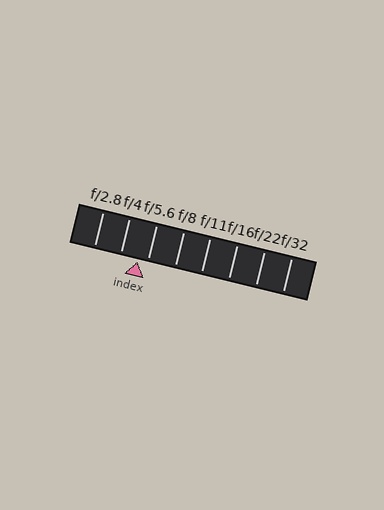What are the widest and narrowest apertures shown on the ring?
The widest aperture shown is f/2.8 and the narrowest is f/32.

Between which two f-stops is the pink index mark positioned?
The index mark is between f/4 and f/5.6.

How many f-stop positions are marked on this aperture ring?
There are 8 f-stop positions marked.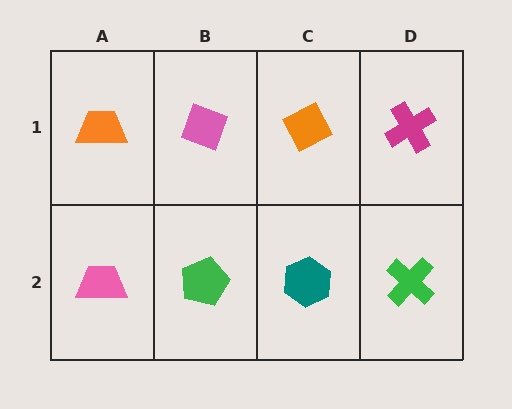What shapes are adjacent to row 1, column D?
A green cross (row 2, column D), an orange diamond (row 1, column C).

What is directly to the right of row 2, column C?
A green cross.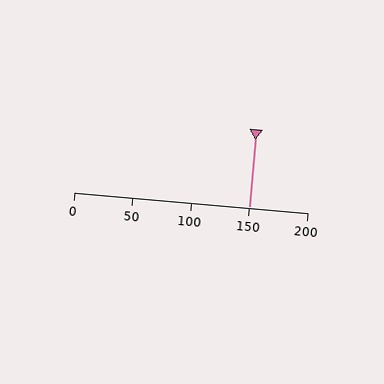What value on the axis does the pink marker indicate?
The marker indicates approximately 150.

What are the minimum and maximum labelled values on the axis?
The axis runs from 0 to 200.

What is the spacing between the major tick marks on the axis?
The major ticks are spaced 50 apart.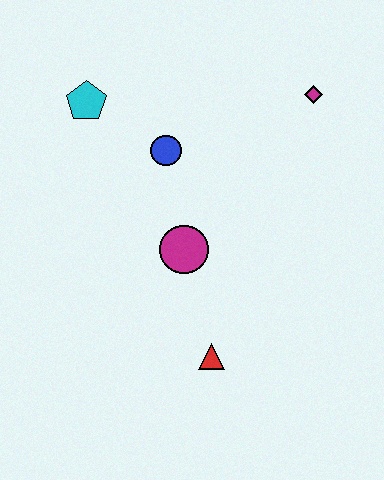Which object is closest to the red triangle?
The magenta circle is closest to the red triangle.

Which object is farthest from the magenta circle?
The magenta diamond is farthest from the magenta circle.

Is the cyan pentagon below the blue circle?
No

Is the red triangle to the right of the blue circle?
Yes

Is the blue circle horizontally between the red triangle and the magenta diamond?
No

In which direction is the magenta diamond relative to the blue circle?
The magenta diamond is to the right of the blue circle.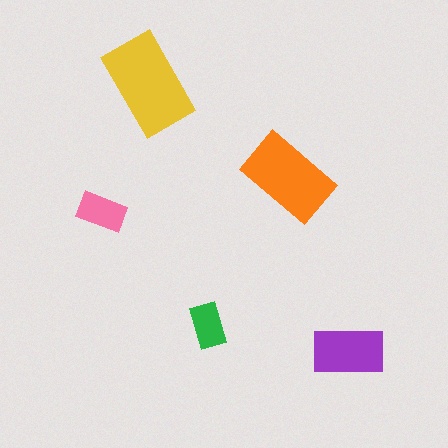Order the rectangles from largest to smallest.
the yellow one, the orange one, the purple one, the pink one, the green one.